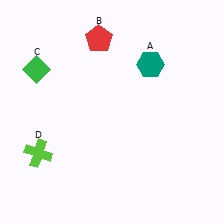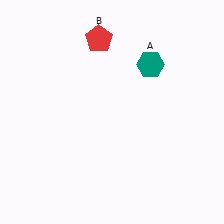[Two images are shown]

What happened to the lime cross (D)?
The lime cross (D) was removed in Image 2. It was in the bottom-left area of Image 1.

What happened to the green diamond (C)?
The green diamond (C) was removed in Image 2. It was in the top-left area of Image 1.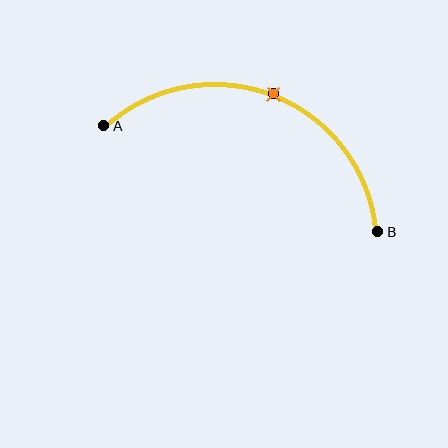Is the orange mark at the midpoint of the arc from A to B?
Yes. The orange mark lies on the arc at equal arc-length from both A and B — it is the arc midpoint.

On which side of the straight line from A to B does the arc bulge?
The arc bulges above the straight line connecting A and B.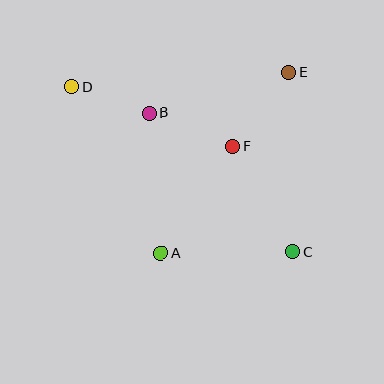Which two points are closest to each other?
Points B and D are closest to each other.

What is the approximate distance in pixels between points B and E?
The distance between B and E is approximately 145 pixels.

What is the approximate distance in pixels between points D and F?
The distance between D and F is approximately 172 pixels.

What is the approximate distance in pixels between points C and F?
The distance between C and F is approximately 121 pixels.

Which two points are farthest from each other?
Points C and D are farthest from each other.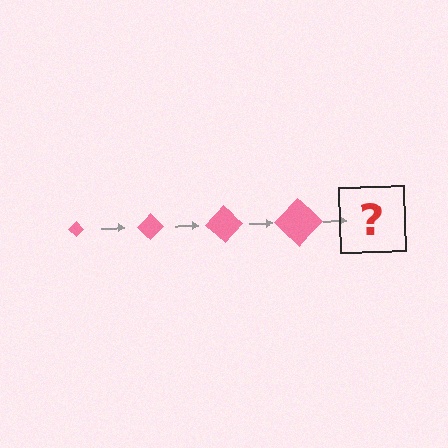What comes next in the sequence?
The next element should be a pink diamond, larger than the previous one.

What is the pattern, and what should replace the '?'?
The pattern is that the diamond gets progressively larger each step. The '?' should be a pink diamond, larger than the previous one.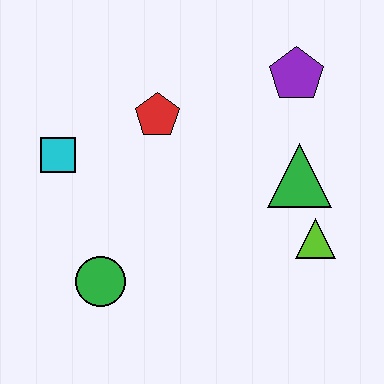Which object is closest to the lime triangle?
The green triangle is closest to the lime triangle.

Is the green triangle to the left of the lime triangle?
Yes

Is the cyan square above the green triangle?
Yes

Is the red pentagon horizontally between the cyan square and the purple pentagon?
Yes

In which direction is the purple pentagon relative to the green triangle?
The purple pentagon is above the green triangle.